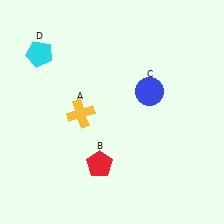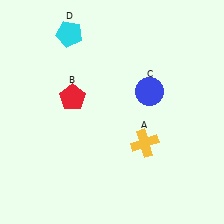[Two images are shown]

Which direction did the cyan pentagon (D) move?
The cyan pentagon (D) moved right.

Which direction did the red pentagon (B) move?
The red pentagon (B) moved up.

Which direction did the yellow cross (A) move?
The yellow cross (A) moved right.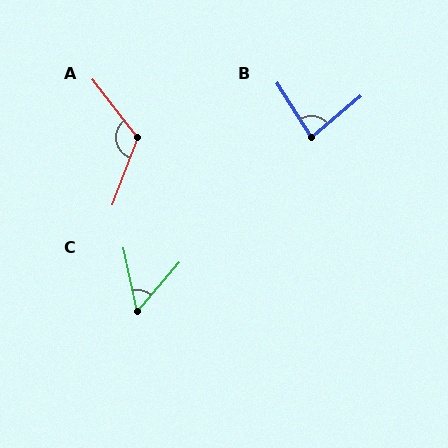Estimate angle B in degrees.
Approximately 82 degrees.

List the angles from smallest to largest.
C (52°), B (82°), A (122°).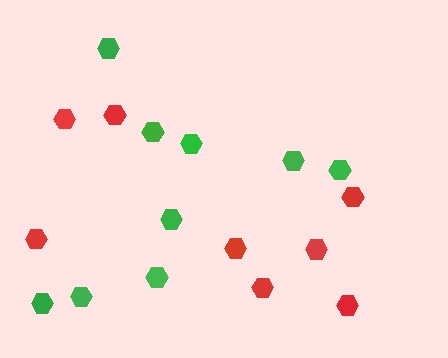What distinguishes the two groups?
There are 2 groups: one group of red hexagons (8) and one group of green hexagons (9).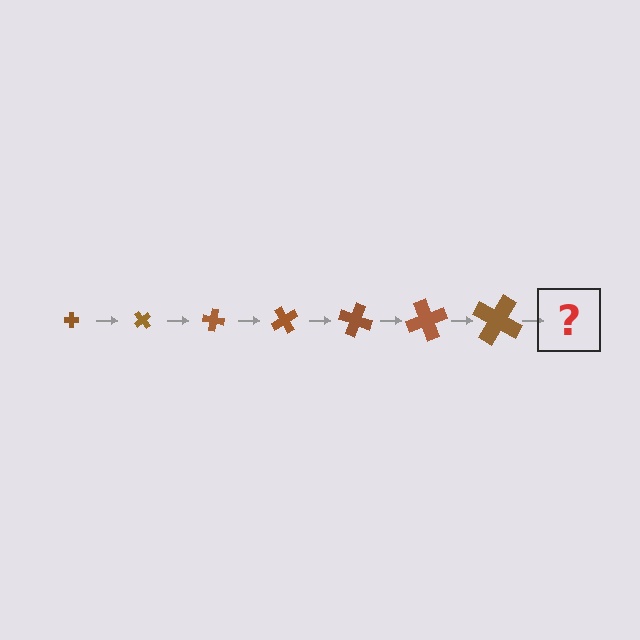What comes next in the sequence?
The next element should be a cross, larger than the previous one and rotated 350 degrees from the start.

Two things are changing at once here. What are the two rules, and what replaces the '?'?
The two rules are that the cross grows larger each step and it rotates 50 degrees each step. The '?' should be a cross, larger than the previous one and rotated 350 degrees from the start.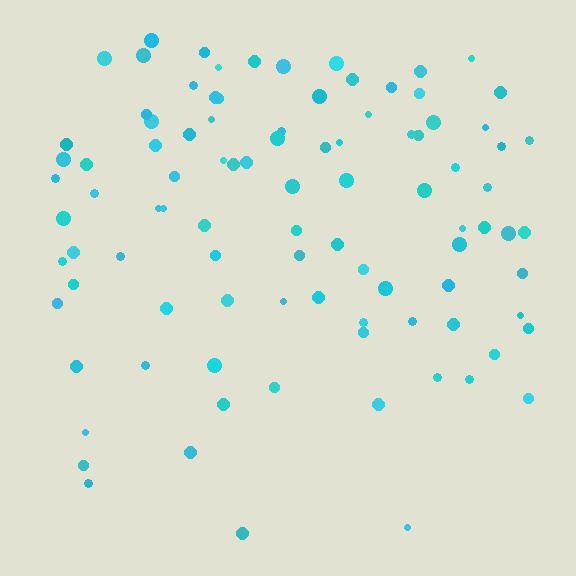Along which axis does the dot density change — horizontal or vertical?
Vertical.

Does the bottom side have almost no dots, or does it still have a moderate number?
Still a moderate number, just noticeably fewer than the top.